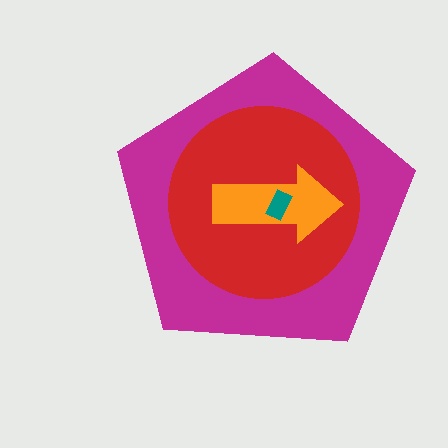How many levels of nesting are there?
4.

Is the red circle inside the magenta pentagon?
Yes.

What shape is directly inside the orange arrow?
The teal rectangle.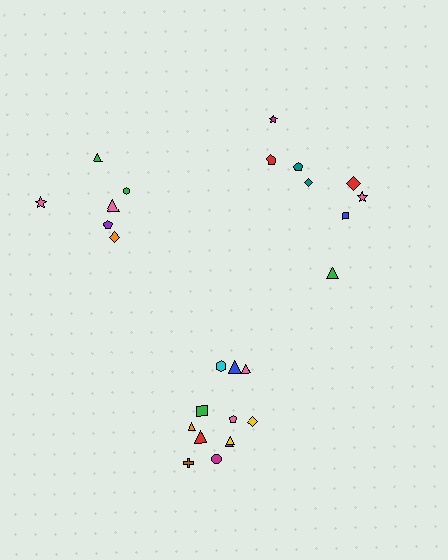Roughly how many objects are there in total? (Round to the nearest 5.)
Roughly 25 objects in total.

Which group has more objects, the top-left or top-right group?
The top-right group.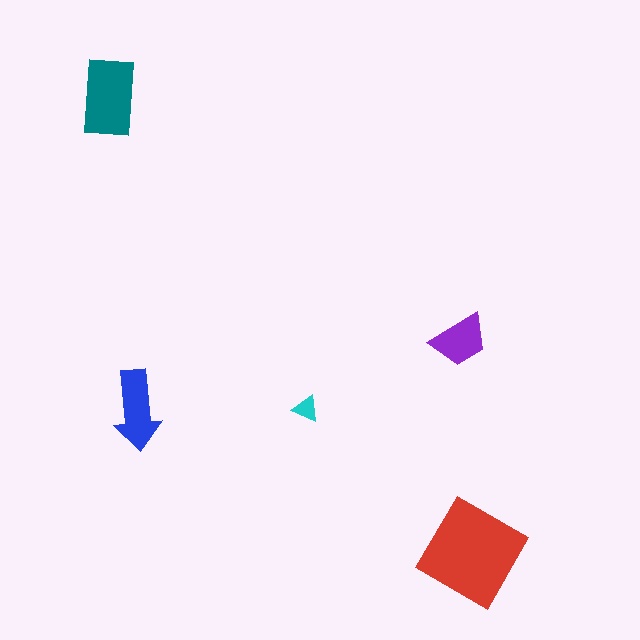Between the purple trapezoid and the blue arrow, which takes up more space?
The blue arrow.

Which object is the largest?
The red diamond.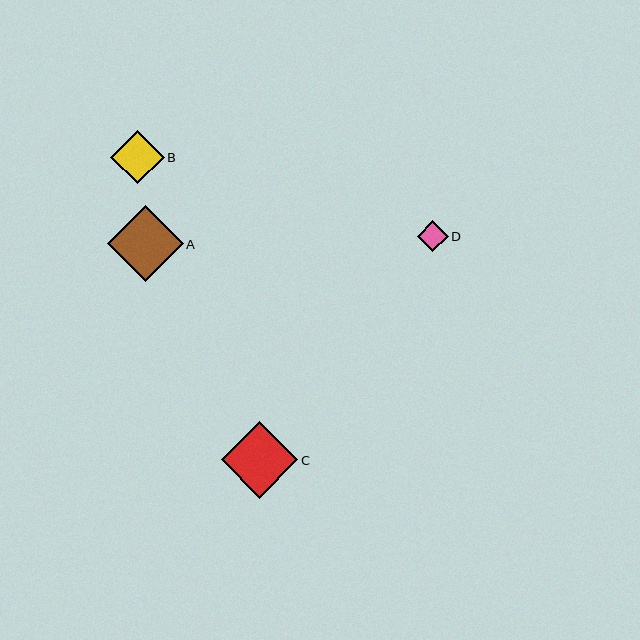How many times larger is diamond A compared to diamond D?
Diamond A is approximately 2.4 times the size of diamond D.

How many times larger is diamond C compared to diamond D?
Diamond C is approximately 2.5 times the size of diamond D.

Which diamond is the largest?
Diamond C is the largest with a size of approximately 76 pixels.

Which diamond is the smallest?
Diamond D is the smallest with a size of approximately 31 pixels.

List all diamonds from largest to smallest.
From largest to smallest: C, A, B, D.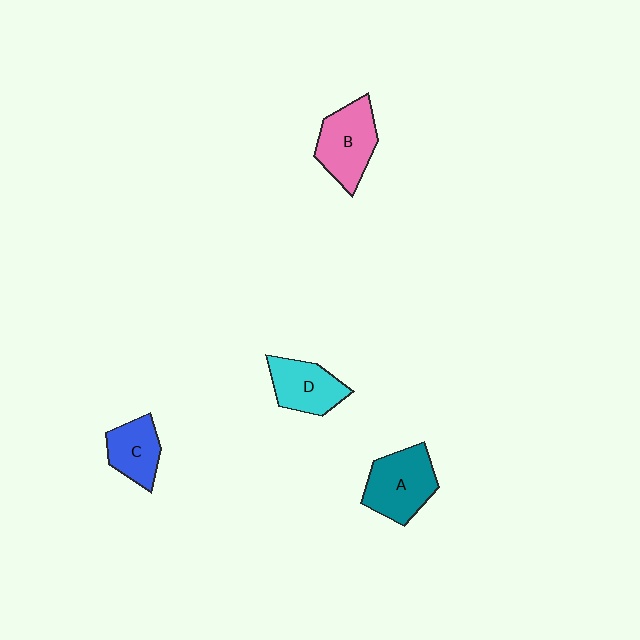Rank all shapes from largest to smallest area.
From largest to smallest: A (teal), B (pink), D (cyan), C (blue).